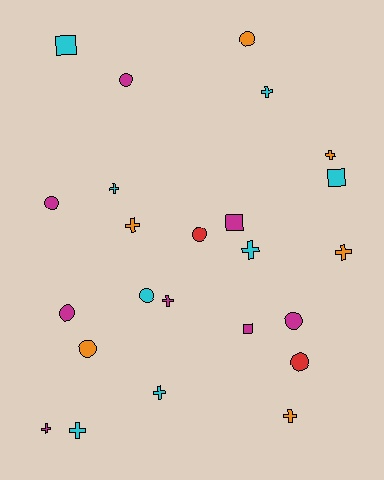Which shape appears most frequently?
Cross, with 11 objects.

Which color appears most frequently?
Cyan, with 8 objects.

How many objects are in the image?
There are 24 objects.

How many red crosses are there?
There are no red crosses.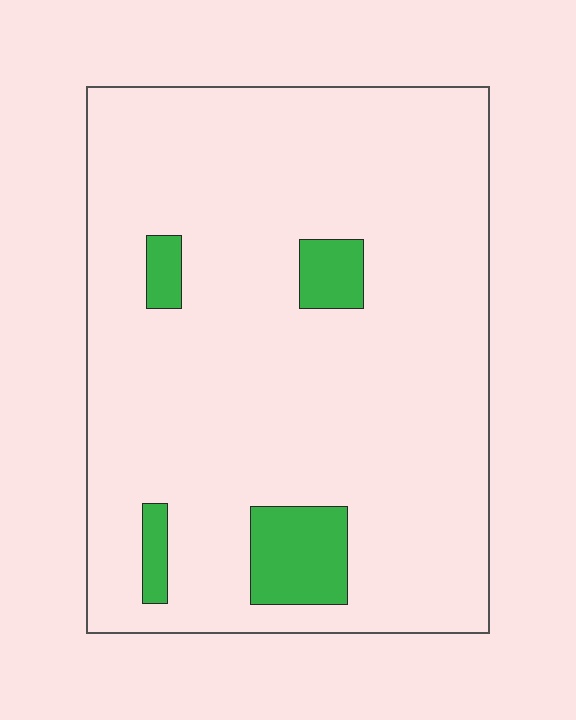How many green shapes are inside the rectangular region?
4.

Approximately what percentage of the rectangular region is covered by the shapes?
Approximately 10%.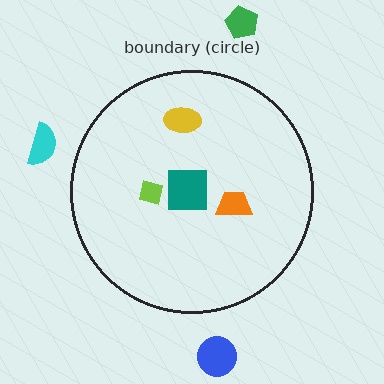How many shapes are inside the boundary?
4 inside, 3 outside.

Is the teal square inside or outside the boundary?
Inside.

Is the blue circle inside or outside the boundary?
Outside.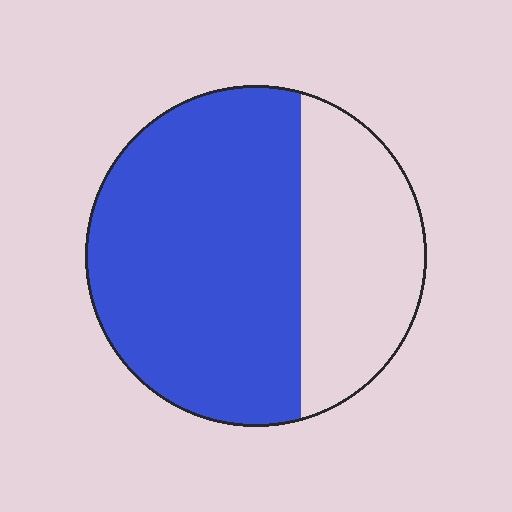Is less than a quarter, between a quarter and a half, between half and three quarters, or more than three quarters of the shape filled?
Between half and three quarters.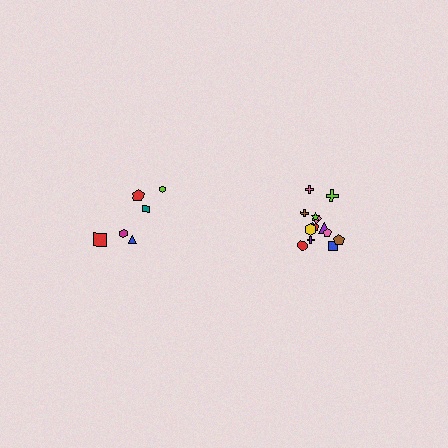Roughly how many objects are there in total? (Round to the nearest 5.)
Roughly 20 objects in total.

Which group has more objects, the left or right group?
The right group.